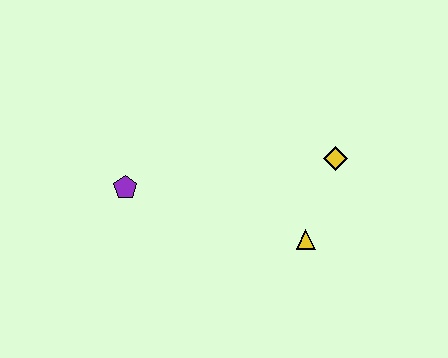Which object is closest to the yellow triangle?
The yellow diamond is closest to the yellow triangle.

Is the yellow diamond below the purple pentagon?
No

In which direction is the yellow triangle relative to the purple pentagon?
The yellow triangle is to the right of the purple pentagon.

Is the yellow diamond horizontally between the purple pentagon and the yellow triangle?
No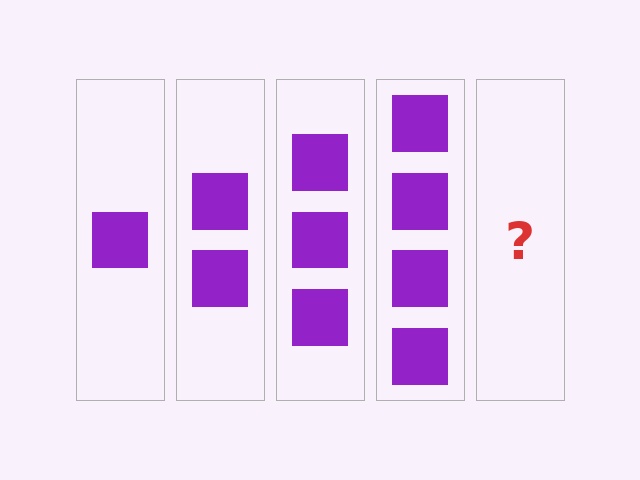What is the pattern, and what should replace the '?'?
The pattern is that each step adds one more square. The '?' should be 5 squares.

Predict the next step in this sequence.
The next step is 5 squares.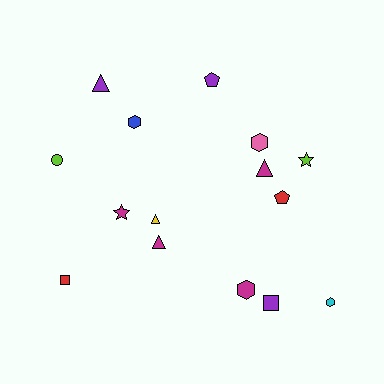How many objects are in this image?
There are 15 objects.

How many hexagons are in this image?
There are 4 hexagons.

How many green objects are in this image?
There are no green objects.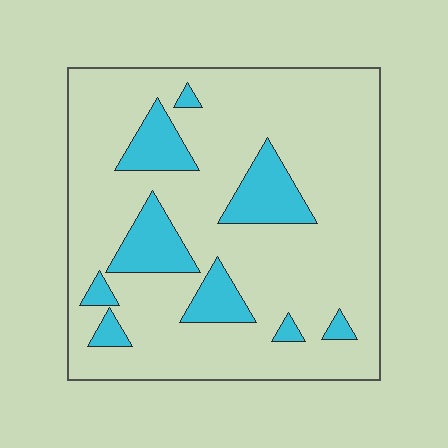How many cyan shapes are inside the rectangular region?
9.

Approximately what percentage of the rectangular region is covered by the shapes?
Approximately 20%.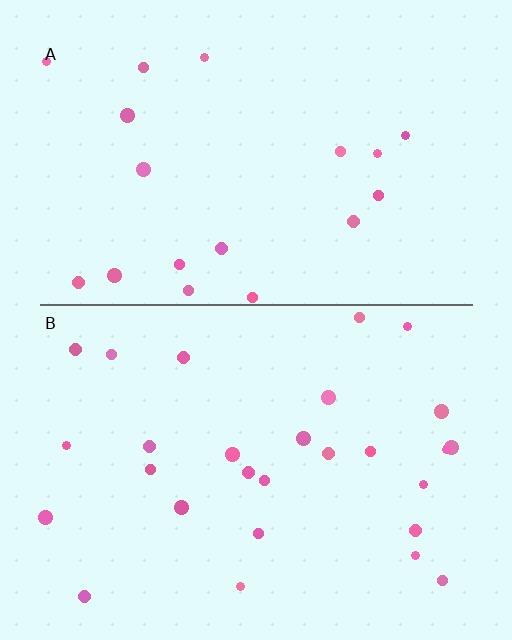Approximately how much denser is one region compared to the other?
Approximately 1.5× — region B over region A.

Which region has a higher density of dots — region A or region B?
B (the bottom).